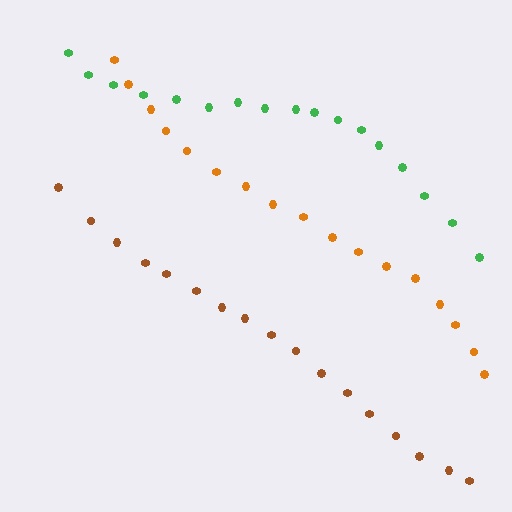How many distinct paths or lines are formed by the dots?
There are 3 distinct paths.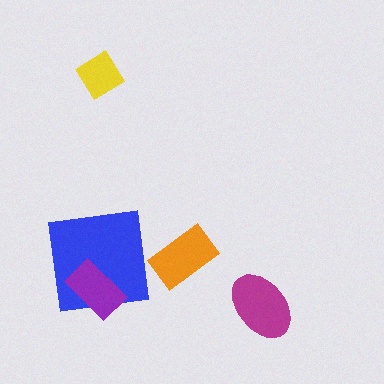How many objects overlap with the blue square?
1 object overlaps with the blue square.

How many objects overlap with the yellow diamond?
0 objects overlap with the yellow diamond.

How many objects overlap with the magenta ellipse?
0 objects overlap with the magenta ellipse.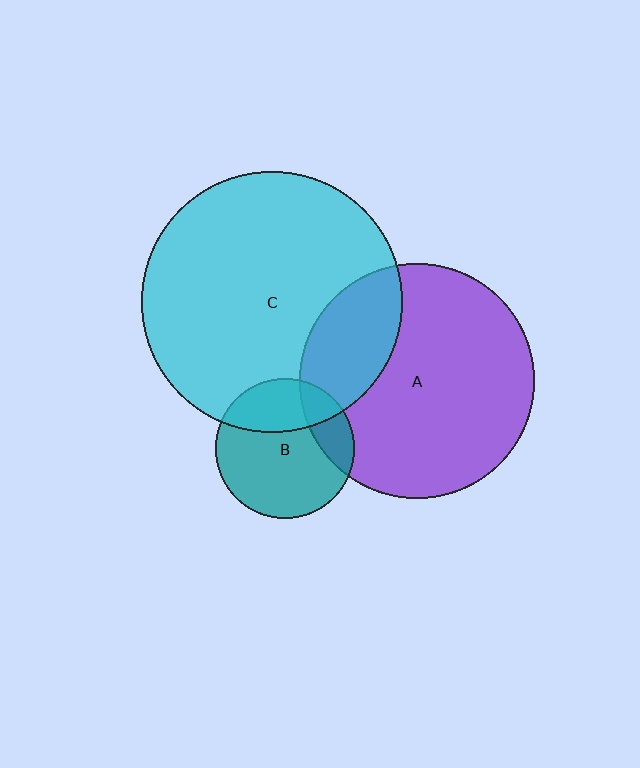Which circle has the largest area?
Circle C (cyan).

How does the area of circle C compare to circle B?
Approximately 3.5 times.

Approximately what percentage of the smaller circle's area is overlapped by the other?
Approximately 25%.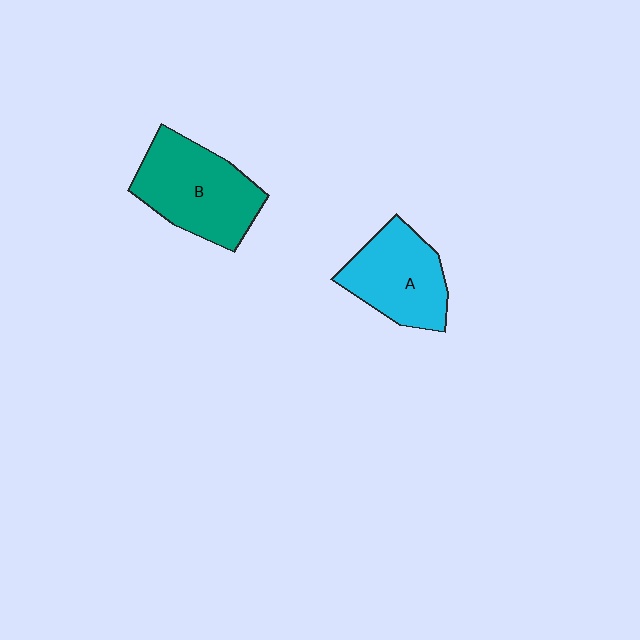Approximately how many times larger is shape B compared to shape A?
Approximately 1.2 times.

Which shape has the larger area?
Shape B (teal).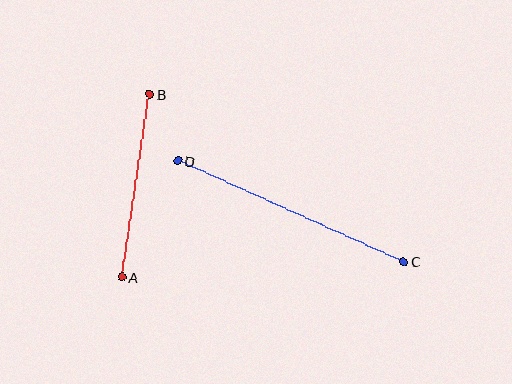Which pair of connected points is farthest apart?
Points C and D are farthest apart.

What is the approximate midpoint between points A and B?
The midpoint is at approximately (136, 186) pixels.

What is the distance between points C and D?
The distance is approximately 247 pixels.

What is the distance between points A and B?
The distance is approximately 185 pixels.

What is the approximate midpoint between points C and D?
The midpoint is at approximately (291, 211) pixels.